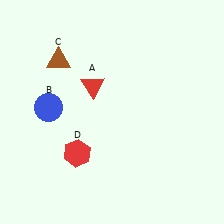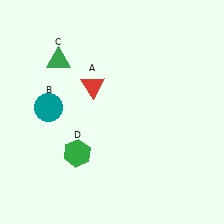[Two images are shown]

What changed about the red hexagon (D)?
In Image 1, D is red. In Image 2, it changed to green.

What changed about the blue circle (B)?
In Image 1, B is blue. In Image 2, it changed to teal.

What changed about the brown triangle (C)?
In Image 1, C is brown. In Image 2, it changed to green.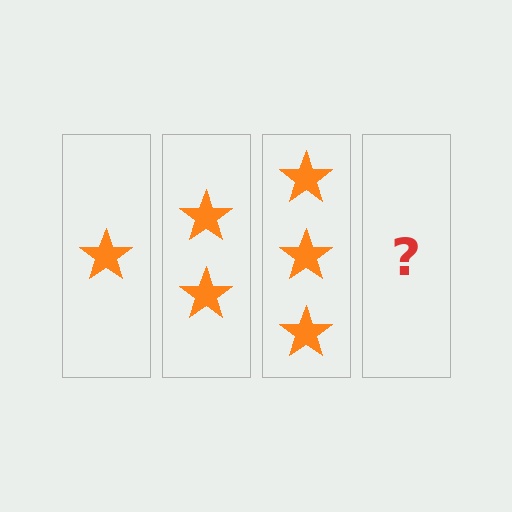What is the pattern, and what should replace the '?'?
The pattern is that each step adds one more star. The '?' should be 4 stars.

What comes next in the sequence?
The next element should be 4 stars.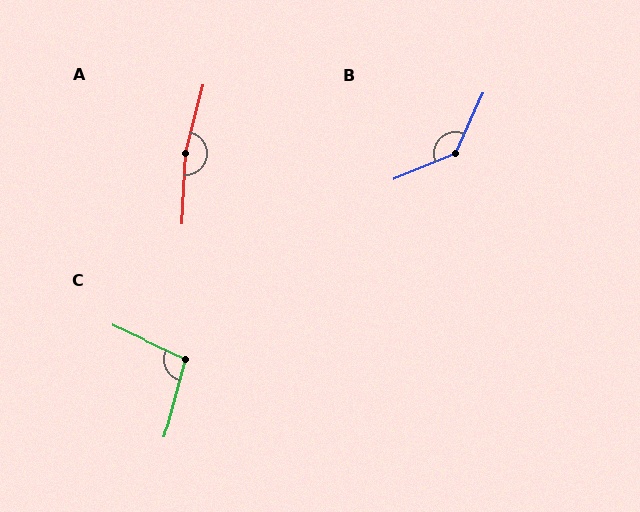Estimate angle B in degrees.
Approximately 137 degrees.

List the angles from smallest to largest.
C (100°), B (137°), A (168°).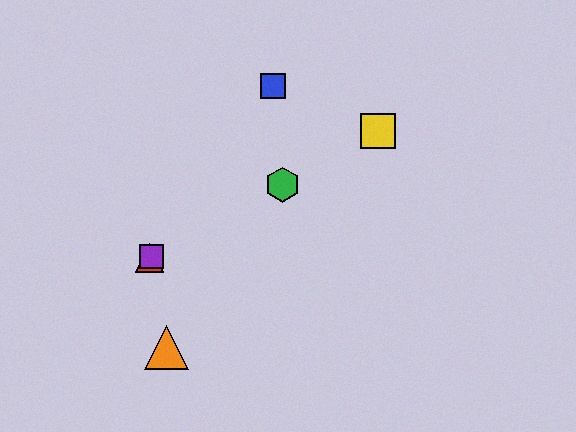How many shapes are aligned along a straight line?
4 shapes (the red triangle, the green hexagon, the yellow square, the purple square) are aligned along a straight line.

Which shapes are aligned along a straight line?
The red triangle, the green hexagon, the yellow square, the purple square are aligned along a straight line.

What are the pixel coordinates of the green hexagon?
The green hexagon is at (282, 185).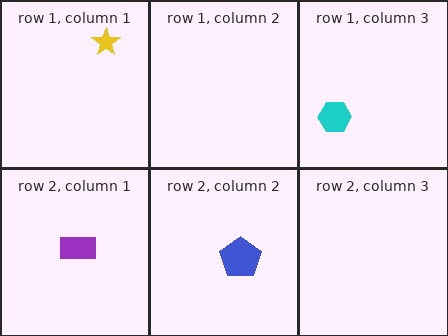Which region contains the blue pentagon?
The row 2, column 2 region.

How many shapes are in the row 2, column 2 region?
1.